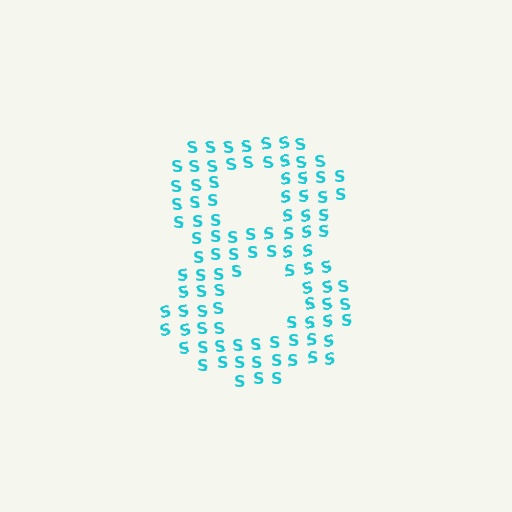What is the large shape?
The large shape is the digit 8.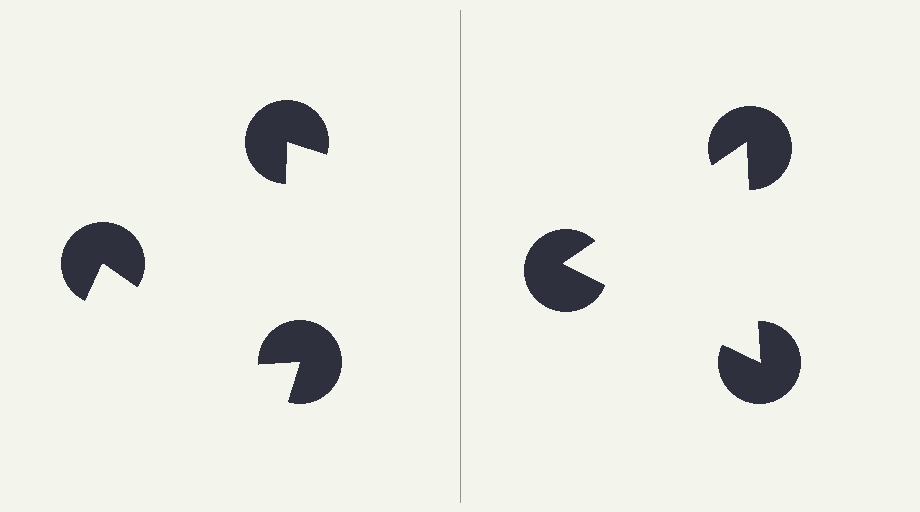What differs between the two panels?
The pac-man discs are positioned identically on both sides; only the wedge orientations differ. On the right they align to a triangle; on the left they are misaligned.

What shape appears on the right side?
An illusory triangle.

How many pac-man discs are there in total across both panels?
6 — 3 on each side.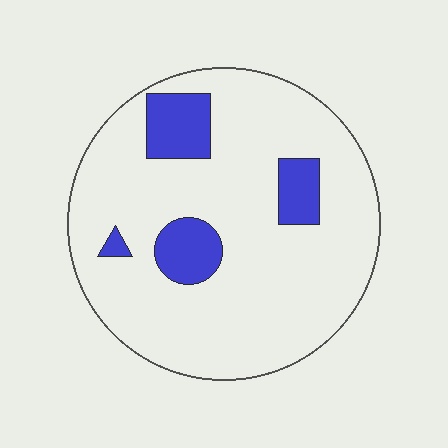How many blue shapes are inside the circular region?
4.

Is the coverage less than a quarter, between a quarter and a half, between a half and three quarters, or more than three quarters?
Less than a quarter.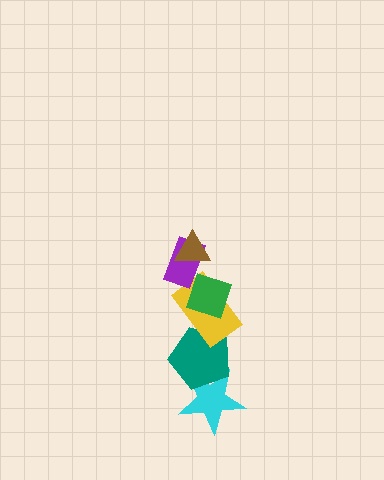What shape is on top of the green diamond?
The purple rectangle is on top of the green diamond.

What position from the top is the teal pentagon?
The teal pentagon is 5th from the top.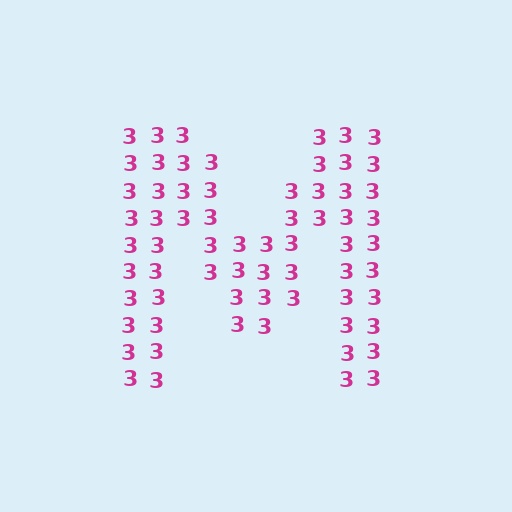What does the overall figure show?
The overall figure shows the letter M.